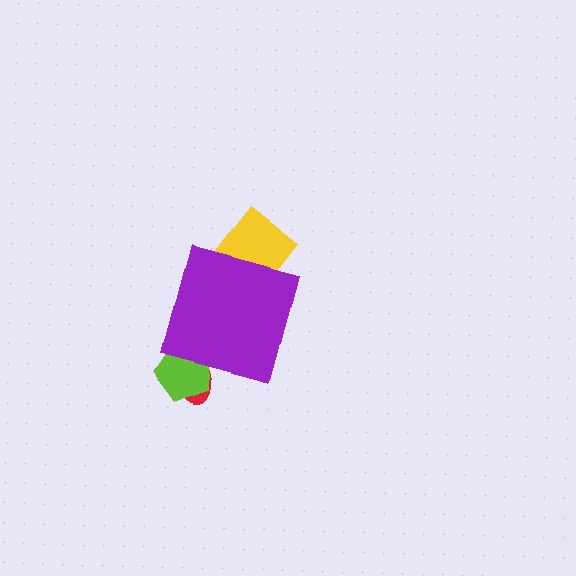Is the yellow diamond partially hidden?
Yes, the yellow diamond is partially hidden behind the purple diamond.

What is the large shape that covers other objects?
A purple diamond.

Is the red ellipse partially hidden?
Yes, the red ellipse is partially hidden behind the purple diamond.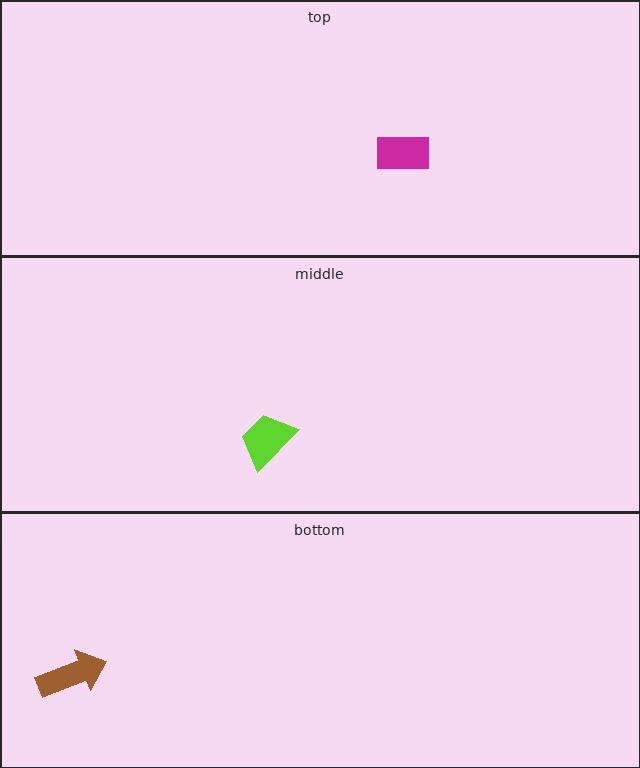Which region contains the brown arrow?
The bottom region.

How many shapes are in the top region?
1.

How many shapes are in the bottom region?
1.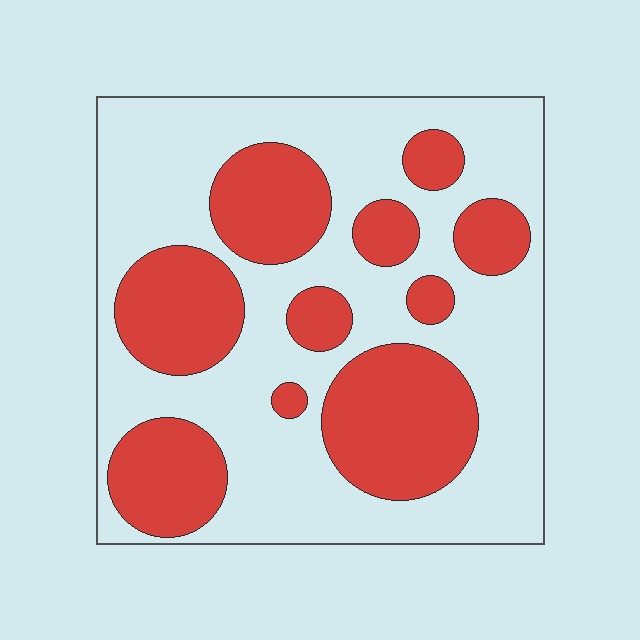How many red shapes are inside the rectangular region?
10.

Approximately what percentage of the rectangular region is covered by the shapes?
Approximately 35%.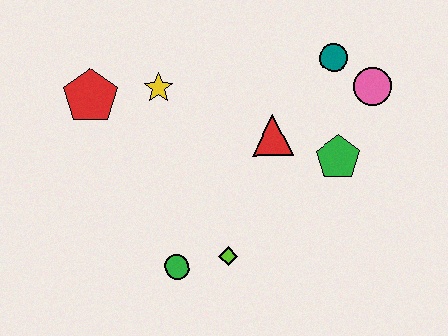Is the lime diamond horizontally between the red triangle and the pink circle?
No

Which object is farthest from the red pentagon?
The pink circle is farthest from the red pentagon.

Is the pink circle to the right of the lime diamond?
Yes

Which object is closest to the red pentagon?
The yellow star is closest to the red pentagon.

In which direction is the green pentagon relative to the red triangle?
The green pentagon is to the right of the red triangle.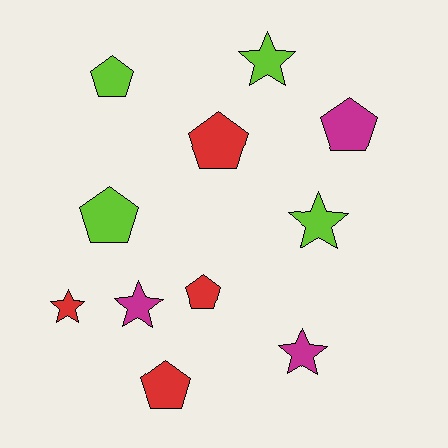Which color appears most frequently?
Red, with 4 objects.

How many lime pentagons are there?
There are 2 lime pentagons.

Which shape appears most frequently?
Pentagon, with 6 objects.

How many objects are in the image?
There are 11 objects.